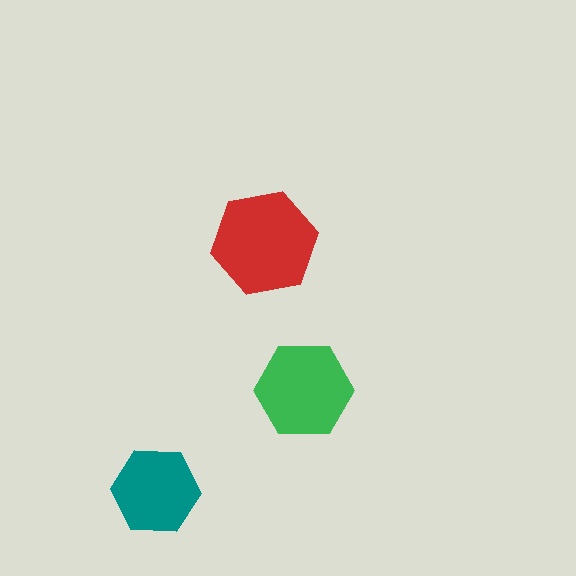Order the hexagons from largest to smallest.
the red one, the green one, the teal one.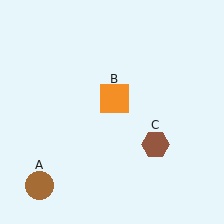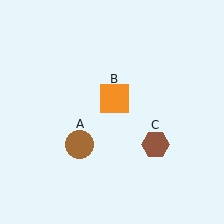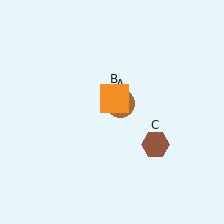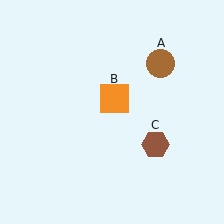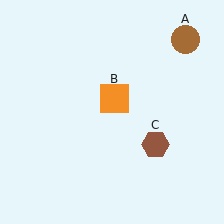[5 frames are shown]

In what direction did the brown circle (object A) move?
The brown circle (object A) moved up and to the right.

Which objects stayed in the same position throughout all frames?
Orange square (object B) and brown hexagon (object C) remained stationary.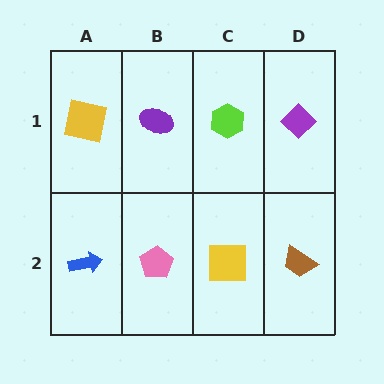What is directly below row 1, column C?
A yellow square.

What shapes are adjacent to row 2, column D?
A purple diamond (row 1, column D), a yellow square (row 2, column C).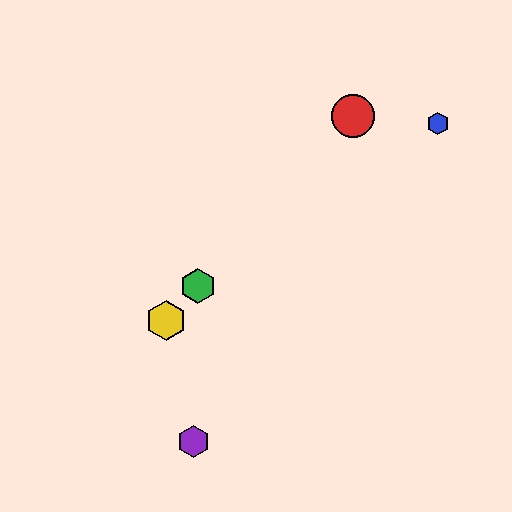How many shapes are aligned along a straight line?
3 shapes (the red circle, the green hexagon, the yellow hexagon) are aligned along a straight line.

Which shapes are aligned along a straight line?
The red circle, the green hexagon, the yellow hexagon are aligned along a straight line.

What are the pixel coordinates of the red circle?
The red circle is at (353, 116).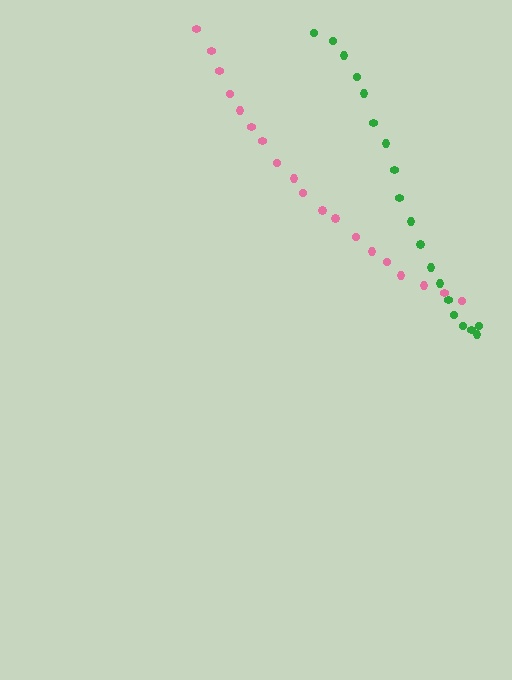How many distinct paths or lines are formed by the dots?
There are 2 distinct paths.